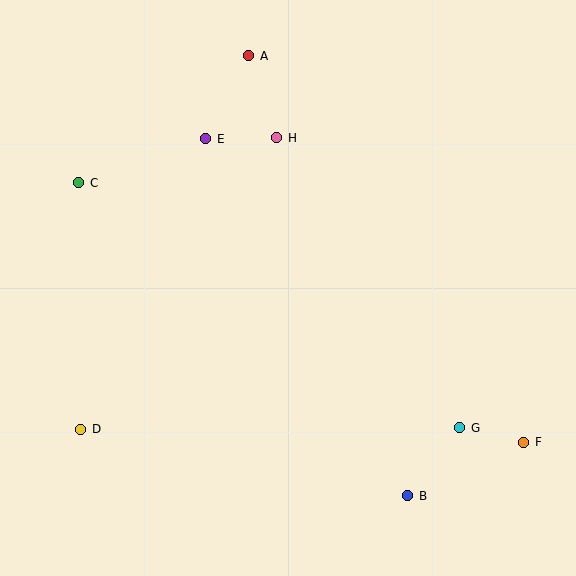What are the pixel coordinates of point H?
Point H is at (277, 138).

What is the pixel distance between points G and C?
The distance between G and C is 453 pixels.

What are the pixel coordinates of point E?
Point E is at (206, 139).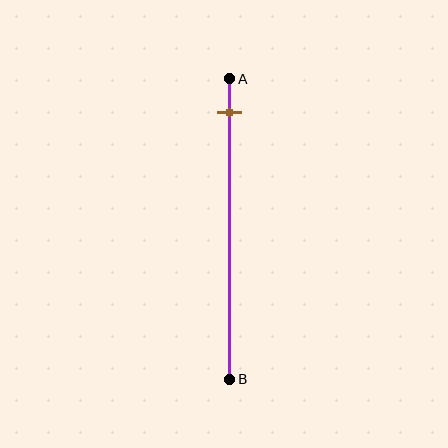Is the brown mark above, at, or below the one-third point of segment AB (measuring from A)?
The brown mark is above the one-third point of segment AB.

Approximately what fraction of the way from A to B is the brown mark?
The brown mark is approximately 10% of the way from A to B.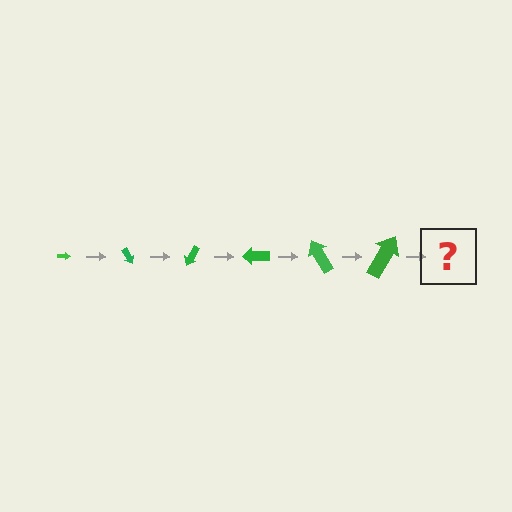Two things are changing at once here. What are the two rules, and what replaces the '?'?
The two rules are that the arrow grows larger each step and it rotates 60 degrees each step. The '?' should be an arrow, larger than the previous one and rotated 360 degrees from the start.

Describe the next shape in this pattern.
It should be an arrow, larger than the previous one and rotated 360 degrees from the start.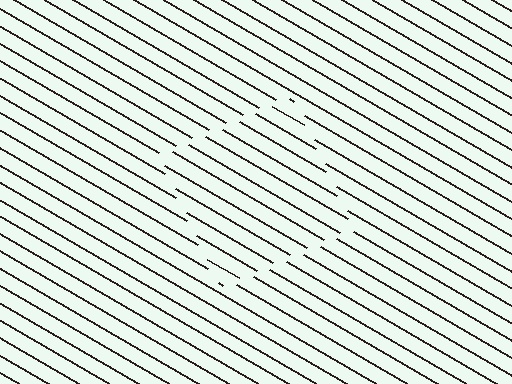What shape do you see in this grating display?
An illusory square. The interior of the shape contains the same grating, shifted by half a period — the contour is defined by the phase discontinuity where line-ends from the inner and outer gratings abut.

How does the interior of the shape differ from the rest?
The interior of the shape contains the same grating, shifted by half a period — the contour is defined by the phase discontinuity where line-ends from the inner and outer gratings abut.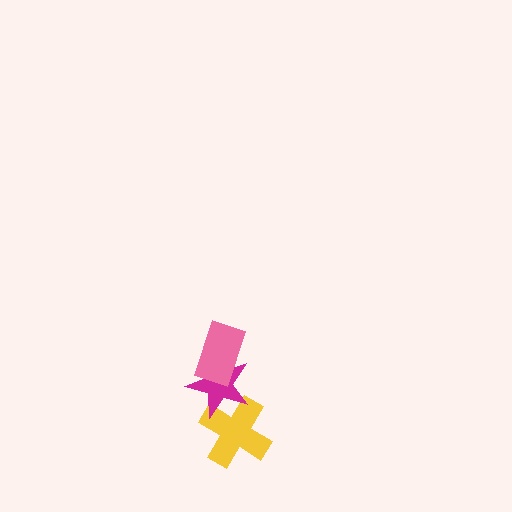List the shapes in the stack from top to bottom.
From top to bottom: the pink rectangle, the magenta star, the yellow cross.